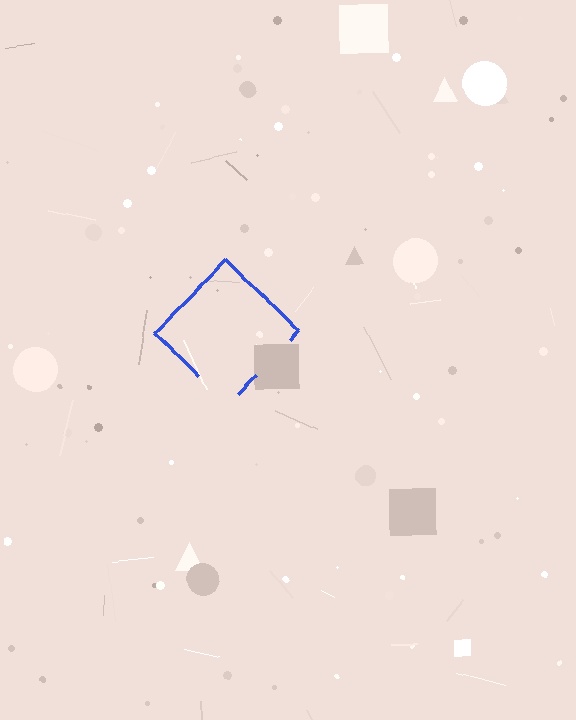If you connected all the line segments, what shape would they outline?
They would outline a diamond.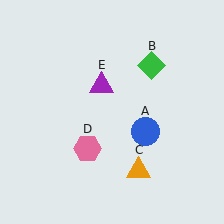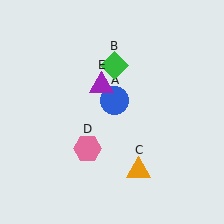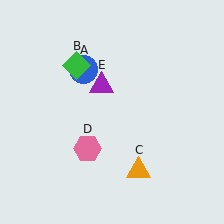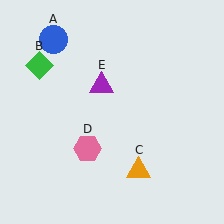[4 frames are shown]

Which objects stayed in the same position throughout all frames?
Orange triangle (object C) and pink hexagon (object D) and purple triangle (object E) remained stationary.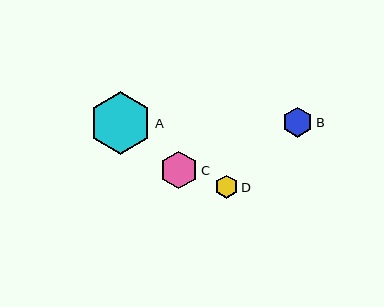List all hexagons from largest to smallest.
From largest to smallest: A, C, B, D.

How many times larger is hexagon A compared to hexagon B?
Hexagon A is approximately 2.1 times the size of hexagon B.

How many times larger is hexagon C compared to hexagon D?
Hexagon C is approximately 1.6 times the size of hexagon D.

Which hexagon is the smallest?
Hexagon D is the smallest with a size of approximately 23 pixels.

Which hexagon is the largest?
Hexagon A is the largest with a size of approximately 63 pixels.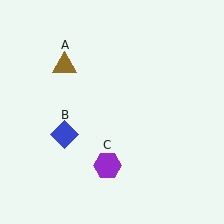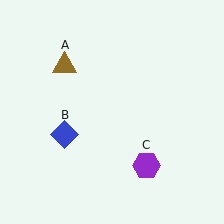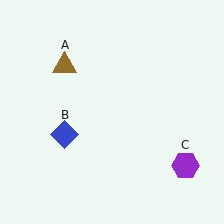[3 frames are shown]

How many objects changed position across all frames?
1 object changed position: purple hexagon (object C).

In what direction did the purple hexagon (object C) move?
The purple hexagon (object C) moved right.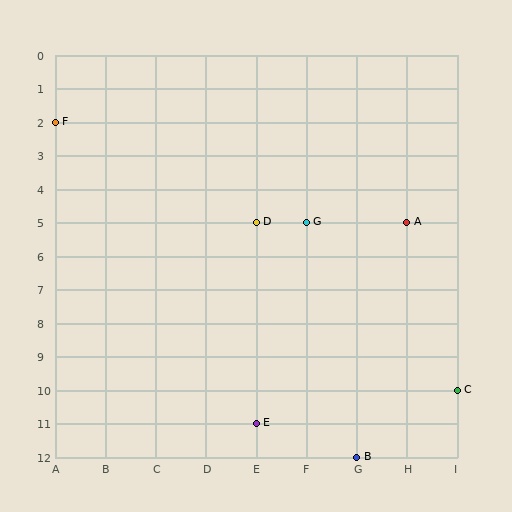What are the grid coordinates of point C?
Point C is at grid coordinates (I, 10).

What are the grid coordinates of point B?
Point B is at grid coordinates (G, 12).